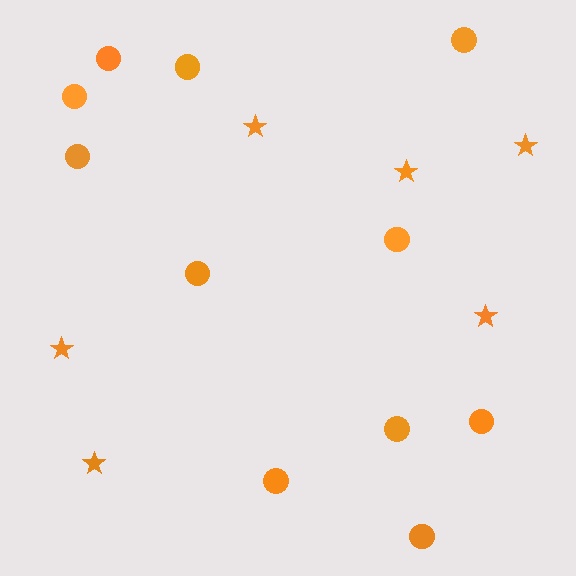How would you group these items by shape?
There are 2 groups: one group of circles (11) and one group of stars (6).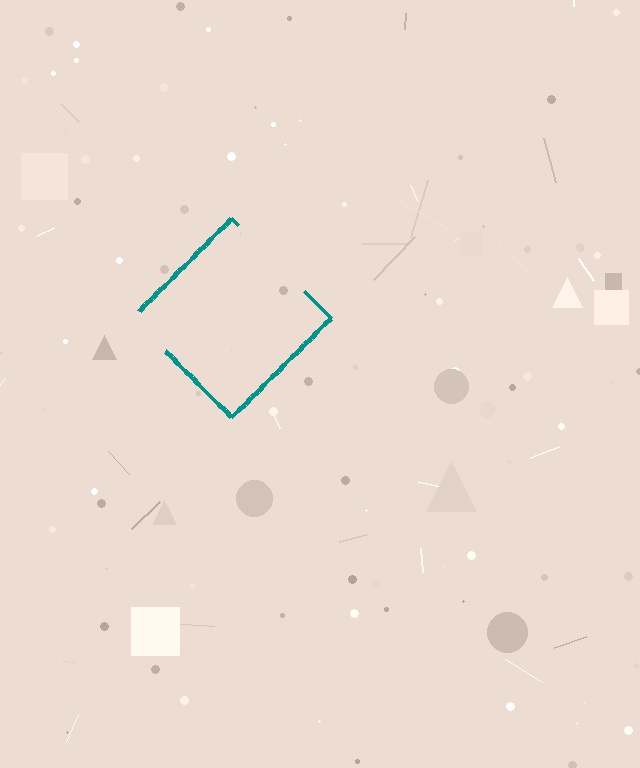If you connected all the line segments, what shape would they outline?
They would outline a diamond.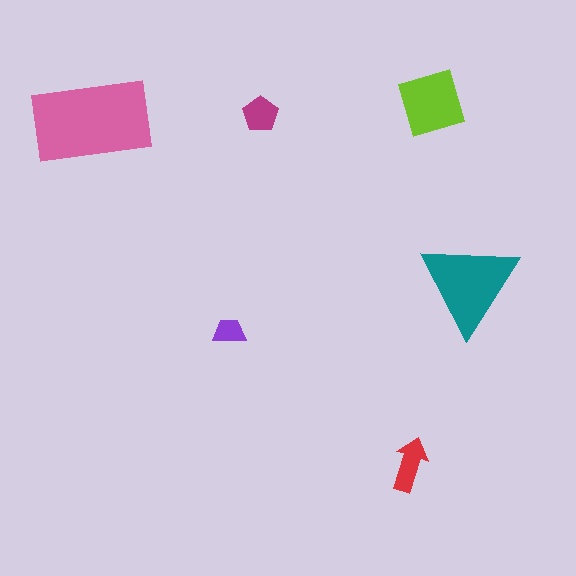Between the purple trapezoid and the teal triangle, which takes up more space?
The teal triangle.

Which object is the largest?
The pink rectangle.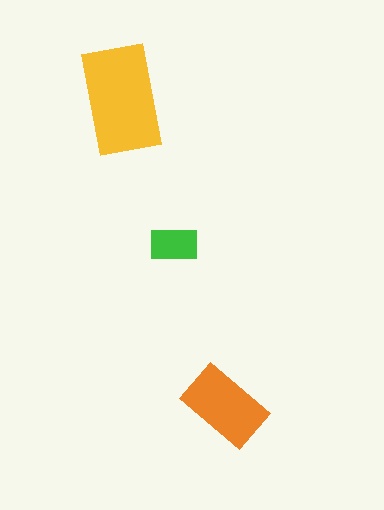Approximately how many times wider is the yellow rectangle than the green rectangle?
About 2.5 times wider.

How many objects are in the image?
There are 3 objects in the image.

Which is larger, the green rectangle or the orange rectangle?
The orange one.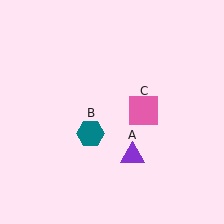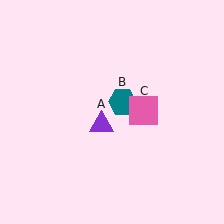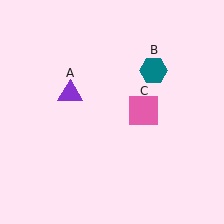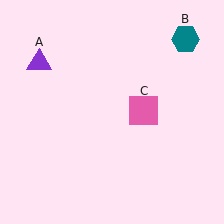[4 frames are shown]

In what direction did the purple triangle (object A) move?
The purple triangle (object A) moved up and to the left.